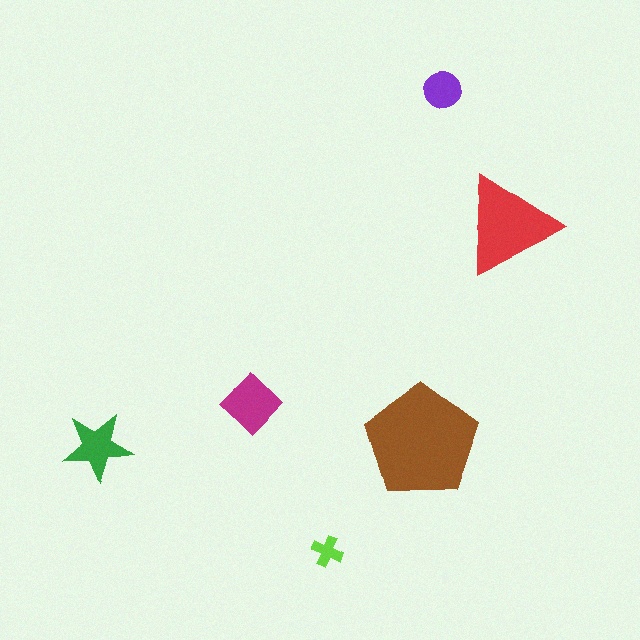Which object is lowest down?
The lime cross is bottommost.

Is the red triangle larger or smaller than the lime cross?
Larger.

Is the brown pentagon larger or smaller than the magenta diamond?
Larger.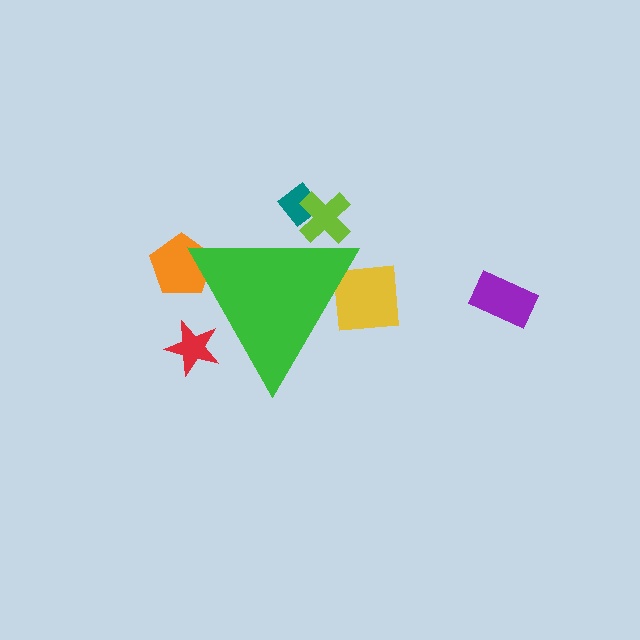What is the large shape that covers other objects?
A green triangle.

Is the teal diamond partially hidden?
Yes, the teal diamond is partially hidden behind the green triangle.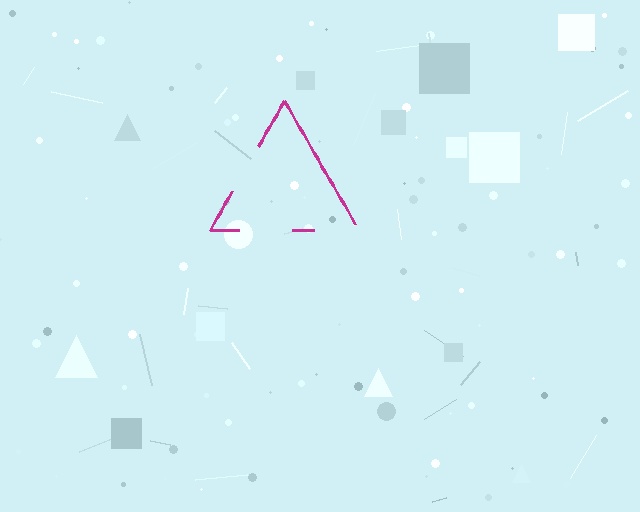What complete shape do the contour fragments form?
The contour fragments form a triangle.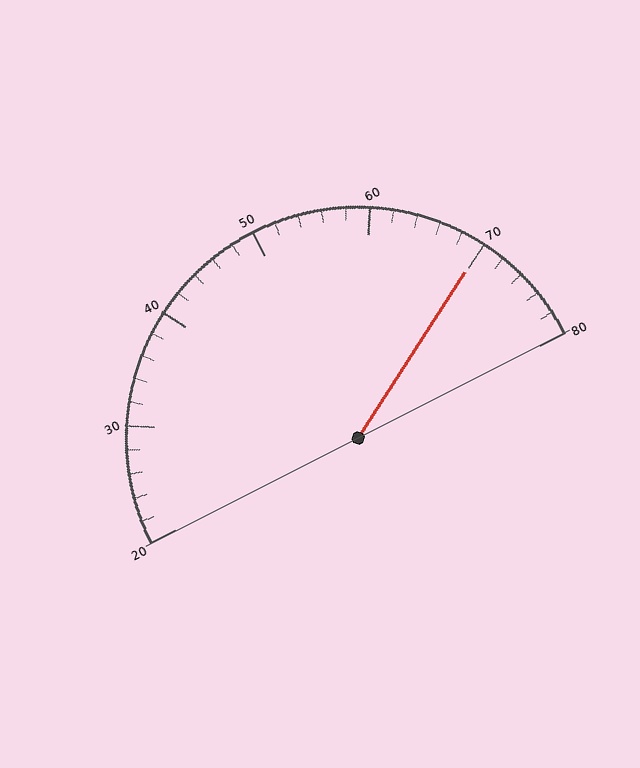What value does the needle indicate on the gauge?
The needle indicates approximately 70.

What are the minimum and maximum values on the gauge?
The gauge ranges from 20 to 80.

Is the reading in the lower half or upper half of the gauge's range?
The reading is in the upper half of the range (20 to 80).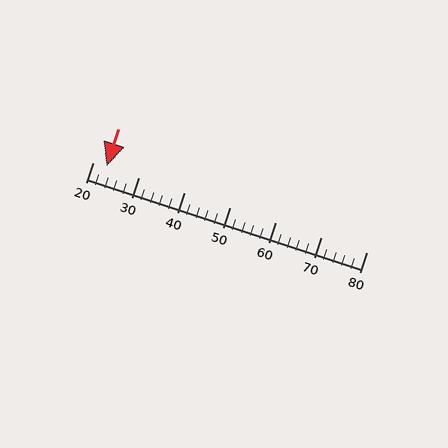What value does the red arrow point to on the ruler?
The red arrow points to approximately 23.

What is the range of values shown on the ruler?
The ruler shows values from 20 to 80.